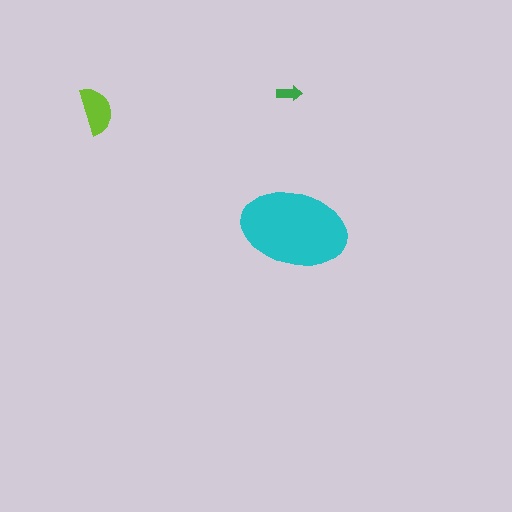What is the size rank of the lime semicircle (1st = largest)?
2nd.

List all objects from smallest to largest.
The green arrow, the lime semicircle, the cyan ellipse.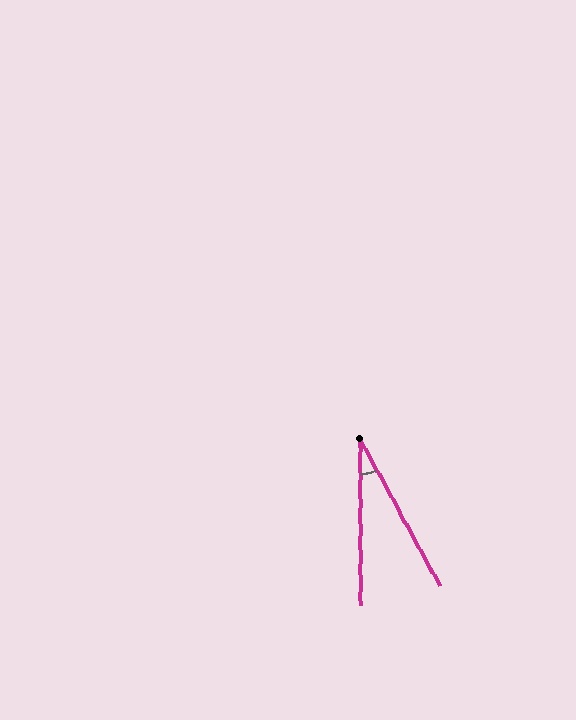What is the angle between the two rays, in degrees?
Approximately 28 degrees.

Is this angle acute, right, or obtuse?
It is acute.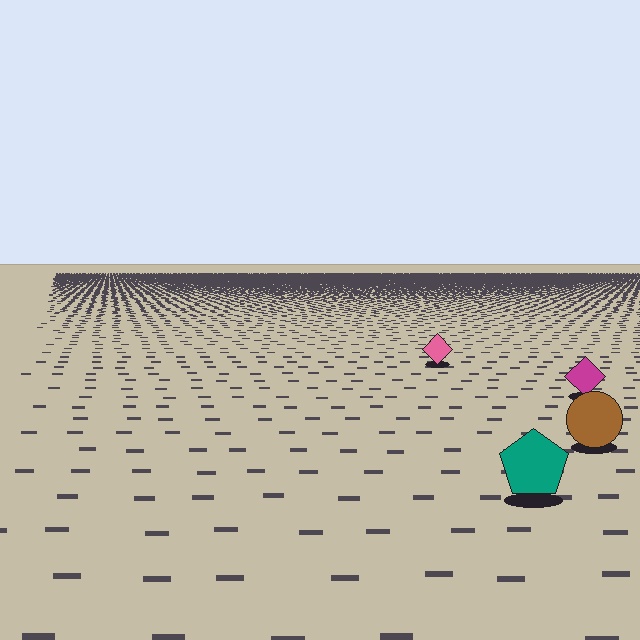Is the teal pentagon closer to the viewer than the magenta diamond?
Yes. The teal pentagon is closer — you can tell from the texture gradient: the ground texture is coarser near it.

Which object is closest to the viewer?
The teal pentagon is closest. The texture marks near it are larger and more spread out.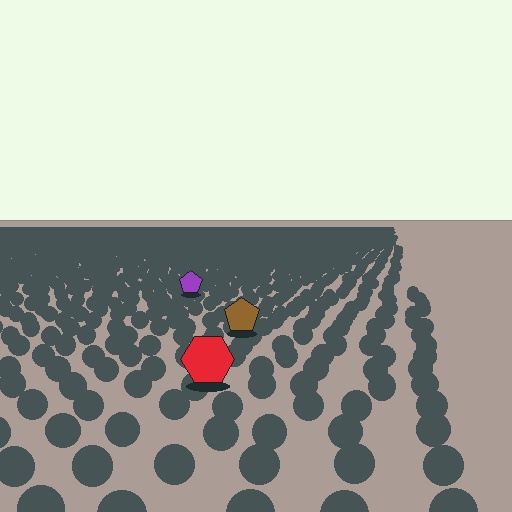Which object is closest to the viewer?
The red hexagon is closest. The texture marks near it are larger and more spread out.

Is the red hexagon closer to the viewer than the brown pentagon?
Yes. The red hexagon is closer — you can tell from the texture gradient: the ground texture is coarser near it.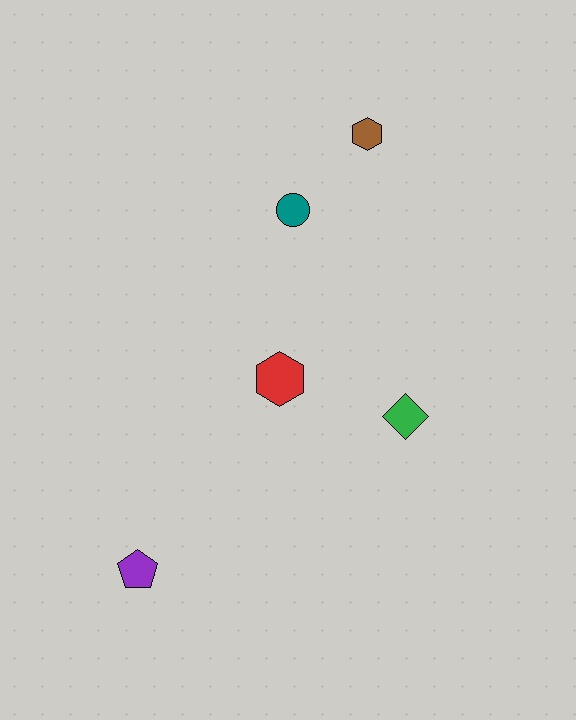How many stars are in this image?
There are no stars.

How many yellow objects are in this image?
There are no yellow objects.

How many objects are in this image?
There are 5 objects.